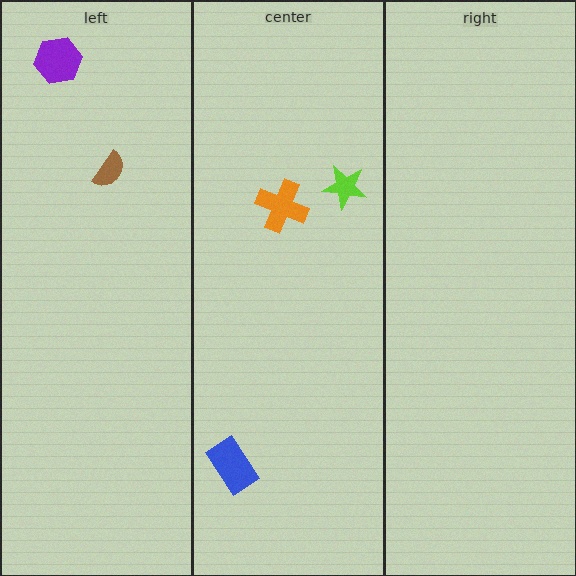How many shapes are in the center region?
3.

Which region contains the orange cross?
The center region.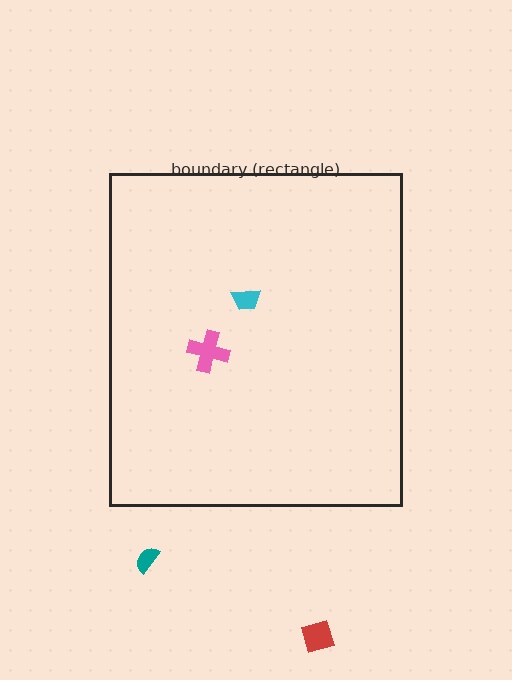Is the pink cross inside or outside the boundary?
Inside.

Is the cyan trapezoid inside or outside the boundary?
Inside.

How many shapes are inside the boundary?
2 inside, 2 outside.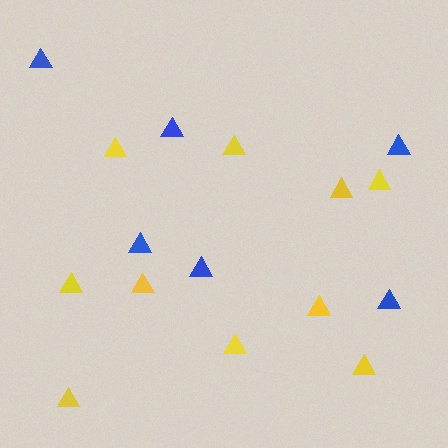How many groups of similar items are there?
There are 2 groups: one group of yellow triangles (10) and one group of blue triangles (6).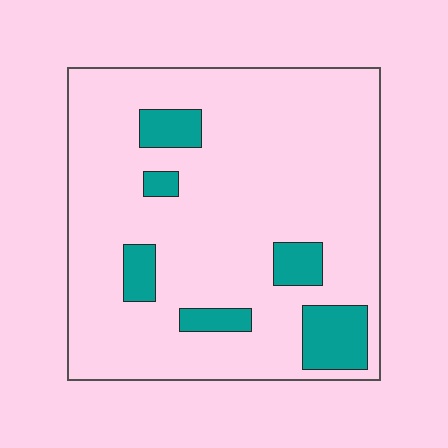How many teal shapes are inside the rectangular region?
6.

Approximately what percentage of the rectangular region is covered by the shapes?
Approximately 15%.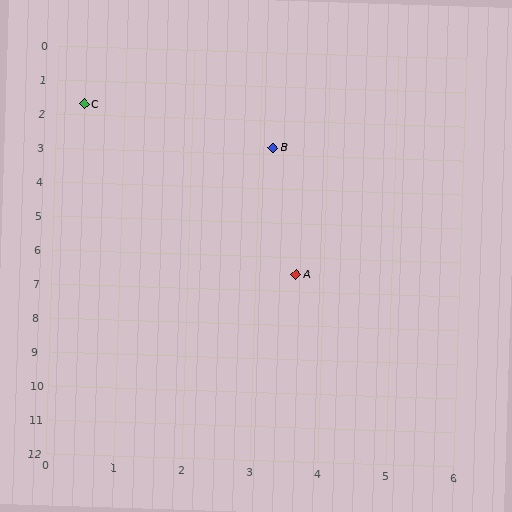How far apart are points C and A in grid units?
Points C and A are about 5.8 grid units apart.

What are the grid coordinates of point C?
Point C is at approximately (0.4, 1.7).